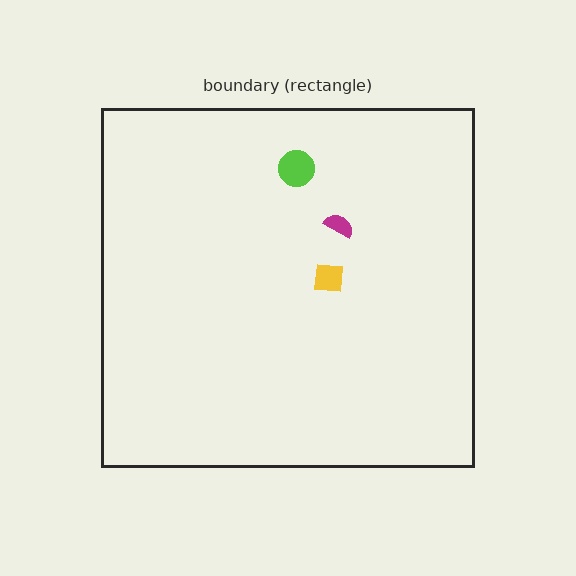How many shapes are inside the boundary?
3 inside, 0 outside.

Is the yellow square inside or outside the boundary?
Inside.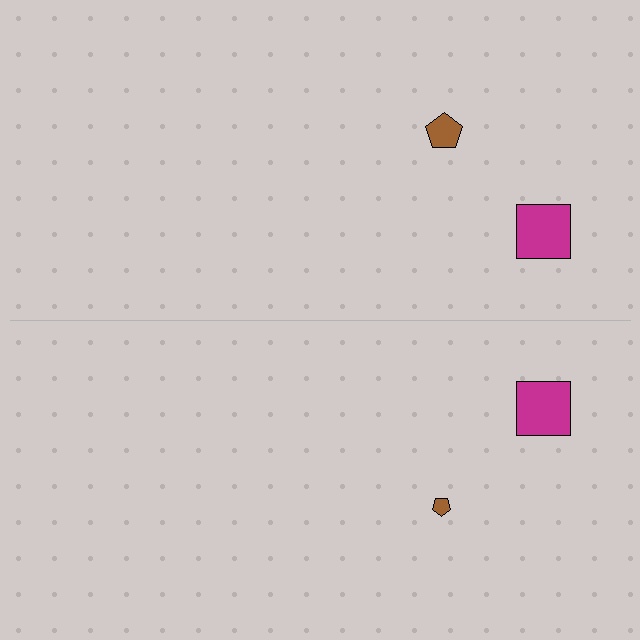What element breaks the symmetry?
The brown pentagon on the bottom side has a different size than its mirror counterpart.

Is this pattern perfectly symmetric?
No, the pattern is not perfectly symmetric. The brown pentagon on the bottom side has a different size than its mirror counterpart.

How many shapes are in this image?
There are 4 shapes in this image.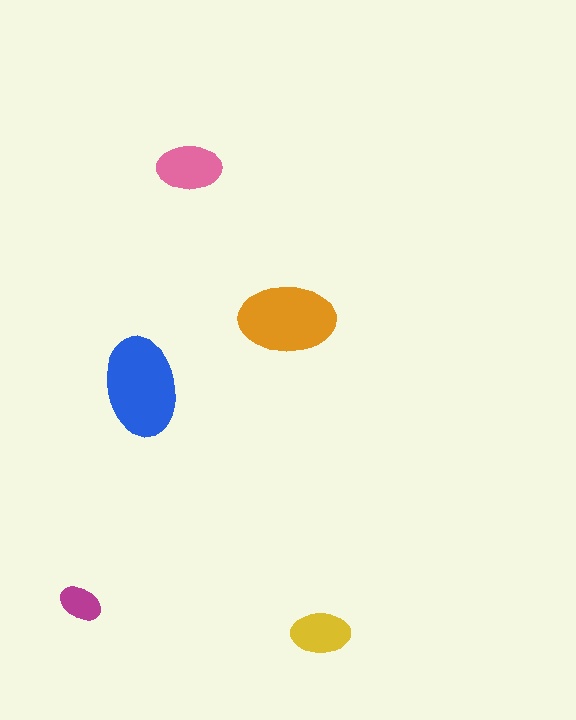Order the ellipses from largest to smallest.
the blue one, the orange one, the pink one, the yellow one, the magenta one.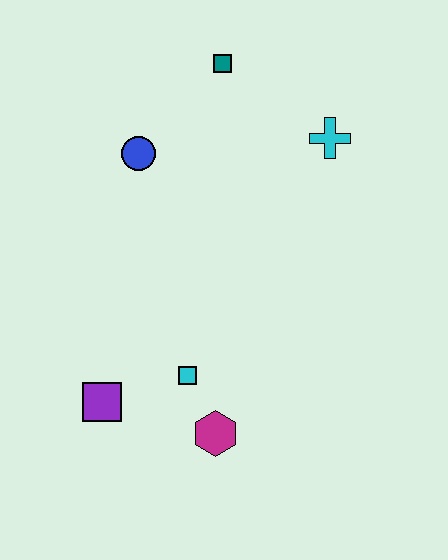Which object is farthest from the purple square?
The teal square is farthest from the purple square.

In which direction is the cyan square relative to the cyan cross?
The cyan square is below the cyan cross.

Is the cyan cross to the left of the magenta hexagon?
No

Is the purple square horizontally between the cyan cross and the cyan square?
No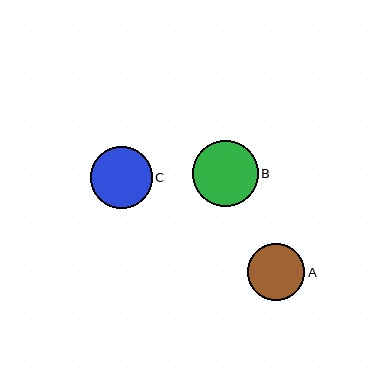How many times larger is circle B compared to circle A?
Circle B is approximately 1.2 times the size of circle A.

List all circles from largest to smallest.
From largest to smallest: B, C, A.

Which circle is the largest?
Circle B is the largest with a size of approximately 66 pixels.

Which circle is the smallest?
Circle A is the smallest with a size of approximately 57 pixels.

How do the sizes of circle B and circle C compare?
Circle B and circle C are approximately the same size.